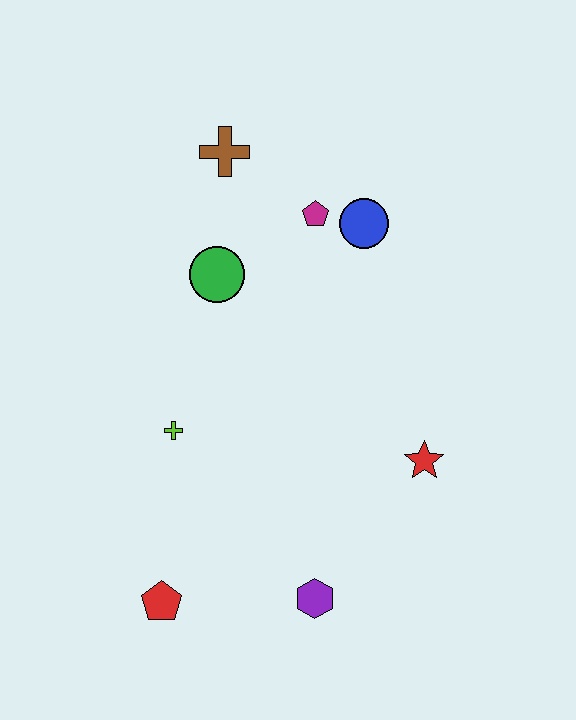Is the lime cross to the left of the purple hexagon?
Yes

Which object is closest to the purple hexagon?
The red pentagon is closest to the purple hexagon.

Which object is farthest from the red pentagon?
The brown cross is farthest from the red pentagon.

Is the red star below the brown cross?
Yes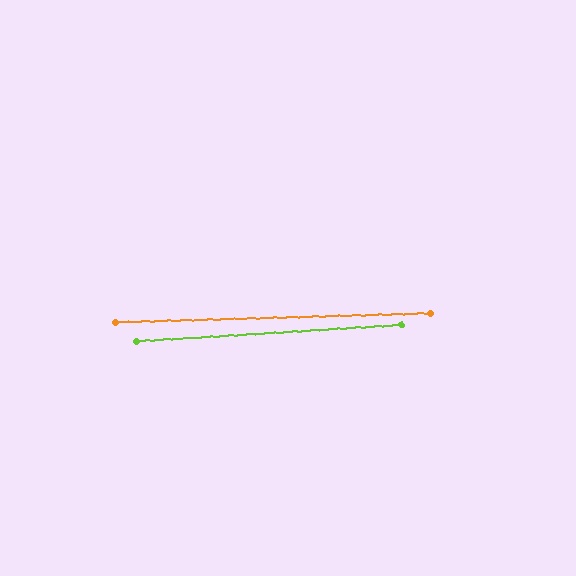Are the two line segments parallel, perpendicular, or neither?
Parallel — their directions differ by only 2.0°.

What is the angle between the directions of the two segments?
Approximately 2 degrees.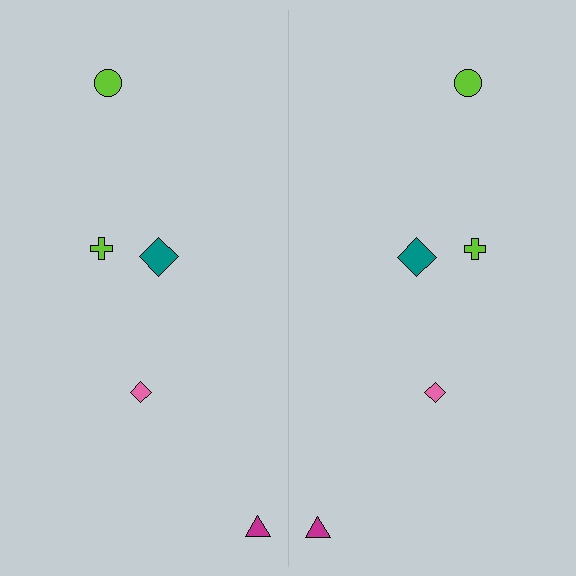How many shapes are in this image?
There are 10 shapes in this image.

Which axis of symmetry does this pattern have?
The pattern has a vertical axis of symmetry running through the center of the image.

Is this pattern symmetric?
Yes, this pattern has bilateral (reflection) symmetry.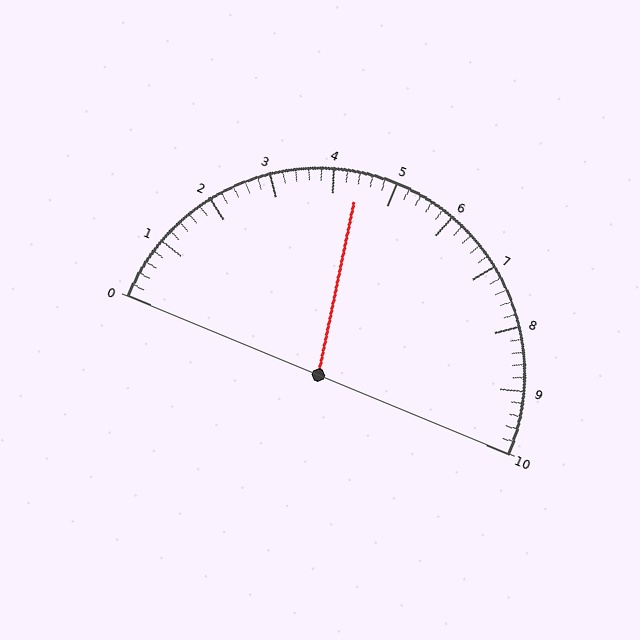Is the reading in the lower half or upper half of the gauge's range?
The reading is in the lower half of the range (0 to 10).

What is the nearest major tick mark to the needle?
The nearest major tick mark is 4.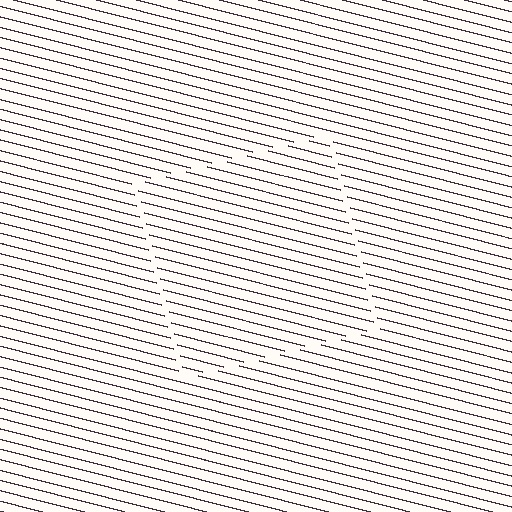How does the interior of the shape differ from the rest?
The interior of the shape contains the same grating, shifted by half a period — the contour is defined by the phase discontinuity where line-ends from the inner and outer gratings abut.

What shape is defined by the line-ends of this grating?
An illusory square. The interior of the shape contains the same grating, shifted by half a period — the contour is defined by the phase discontinuity where line-ends from the inner and outer gratings abut.